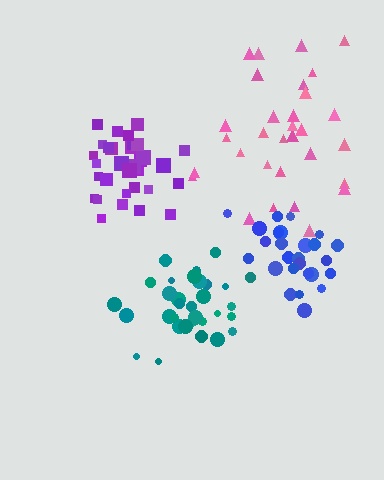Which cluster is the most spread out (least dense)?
Pink.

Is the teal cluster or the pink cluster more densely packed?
Teal.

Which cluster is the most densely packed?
Purple.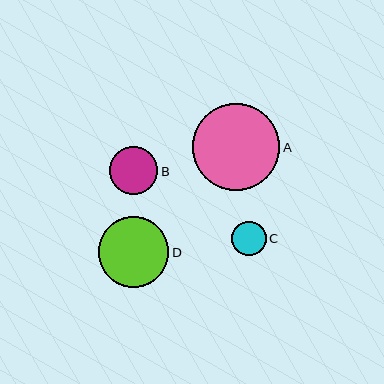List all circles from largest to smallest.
From largest to smallest: A, D, B, C.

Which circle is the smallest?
Circle C is the smallest with a size of approximately 35 pixels.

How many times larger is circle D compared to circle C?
Circle D is approximately 2.0 times the size of circle C.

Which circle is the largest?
Circle A is the largest with a size of approximately 87 pixels.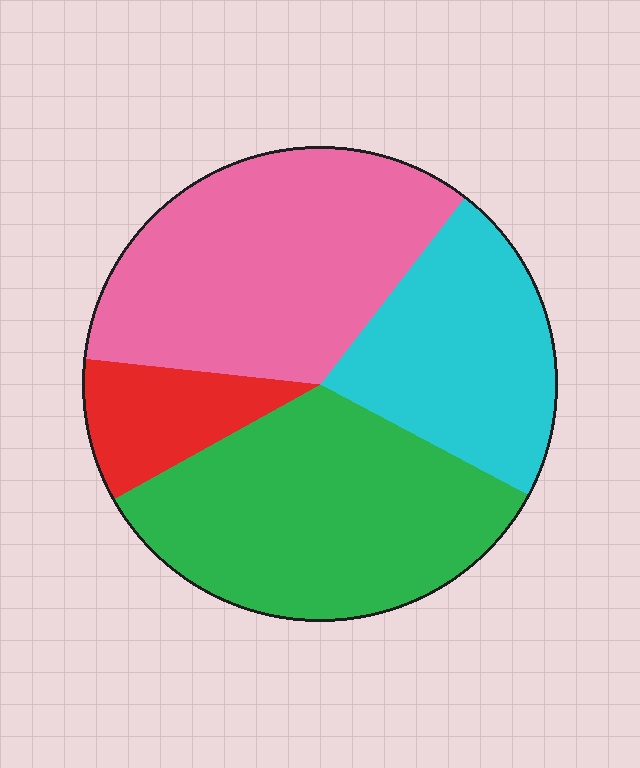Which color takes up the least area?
Red, at roughly 10%.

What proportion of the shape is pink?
Pink takes up about one third (1/3) of the shape.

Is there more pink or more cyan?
Pink.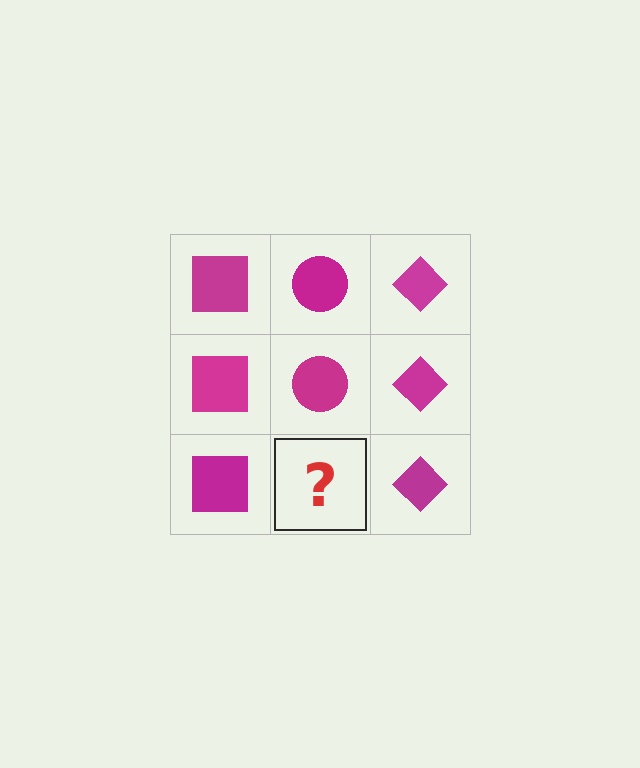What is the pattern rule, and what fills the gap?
The rule is that each column has a consistent shape. The gap should be filled with a magenta circle.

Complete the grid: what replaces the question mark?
The question mark should be replaced with a magenta circle.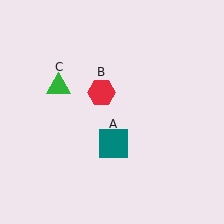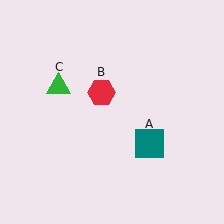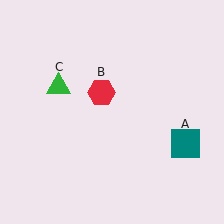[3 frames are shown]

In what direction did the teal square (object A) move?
The teal square (object A) moved right.